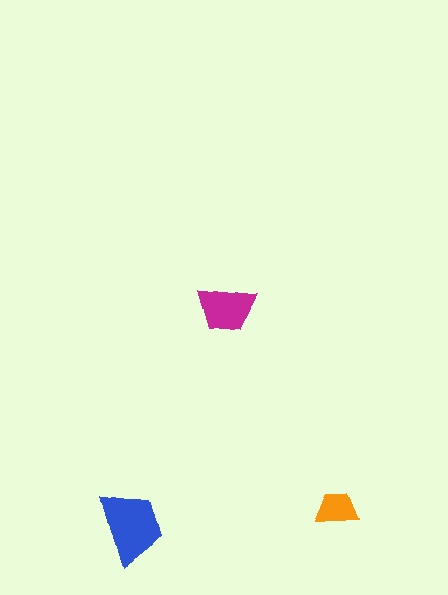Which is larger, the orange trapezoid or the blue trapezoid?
The blue one.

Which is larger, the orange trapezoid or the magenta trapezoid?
The magenta one.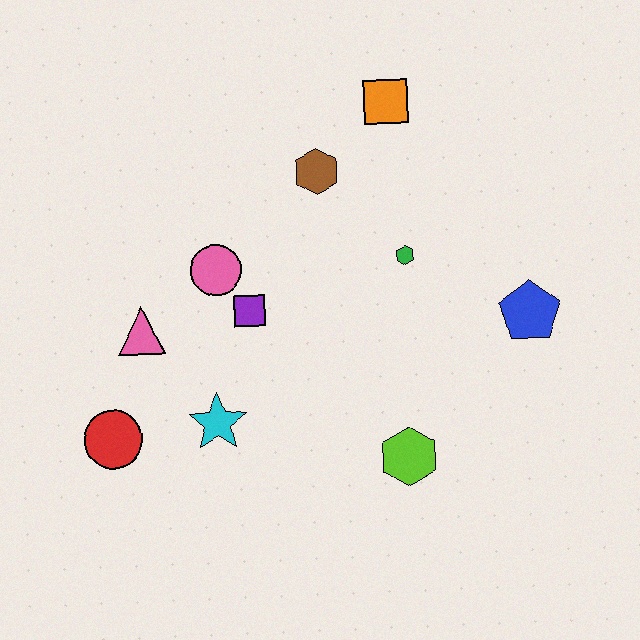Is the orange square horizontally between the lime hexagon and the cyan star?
Yes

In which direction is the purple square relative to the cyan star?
The purple square is above the cyan star.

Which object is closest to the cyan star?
The red circle is closest to the cyan star.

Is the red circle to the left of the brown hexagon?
Yes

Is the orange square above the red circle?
Yes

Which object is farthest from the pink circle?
The blue pentagon is farthest from the pink circle.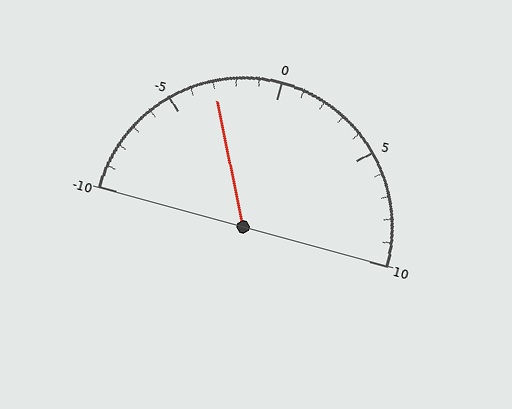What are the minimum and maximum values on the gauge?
The gauge ranges from -10 to 10.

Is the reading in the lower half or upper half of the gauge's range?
The reading is in the lower half of the range (-10 to 10).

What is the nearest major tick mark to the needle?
The nearest major tick mark is -5.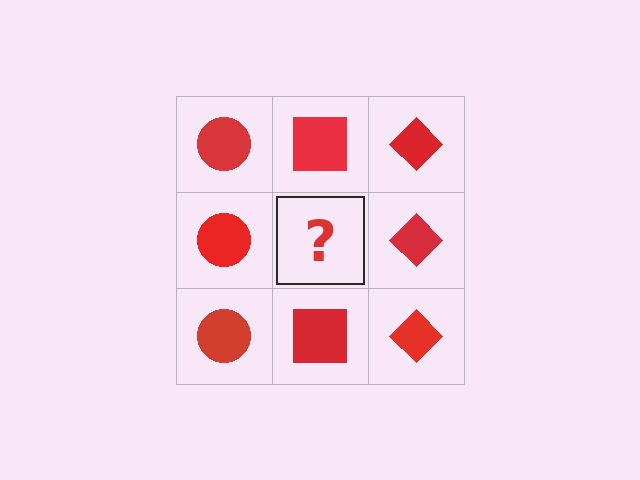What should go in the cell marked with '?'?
The missing cell should contain a red square.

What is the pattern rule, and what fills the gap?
The rule is that each column has a consistent shape. The gap should be filled with a red square.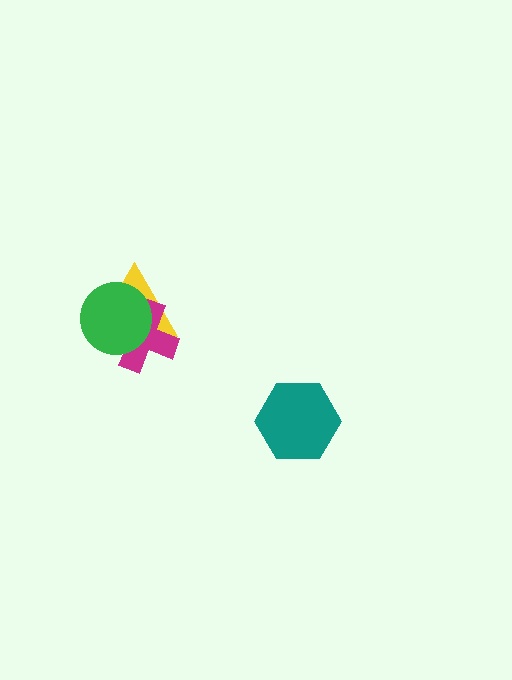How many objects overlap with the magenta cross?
2 objects overlap with the magenta cross.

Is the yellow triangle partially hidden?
Yes, it is partially covered by another shape.